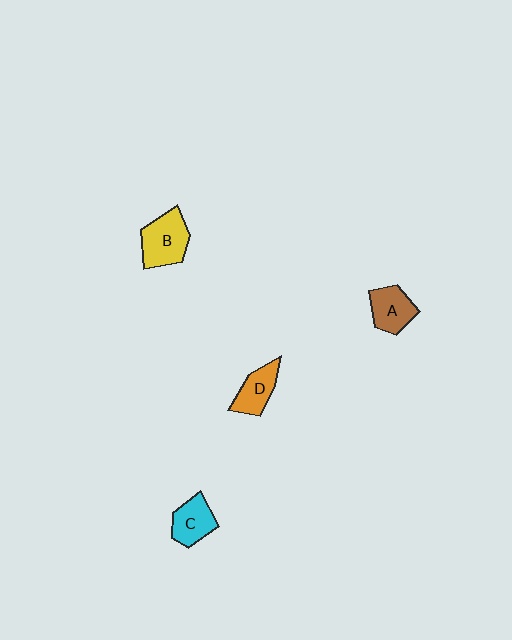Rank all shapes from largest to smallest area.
From largest to smallest: B (yellow), A (brown), C (cyan), D (orange).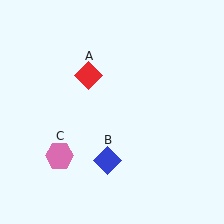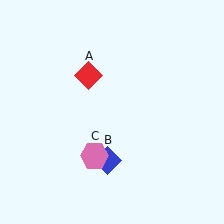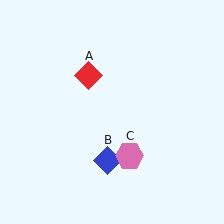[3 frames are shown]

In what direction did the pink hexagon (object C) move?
The pink hexagon (object C) moved right.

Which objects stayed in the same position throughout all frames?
Red diamond (object A) and blue diamond (object B) remained stationary.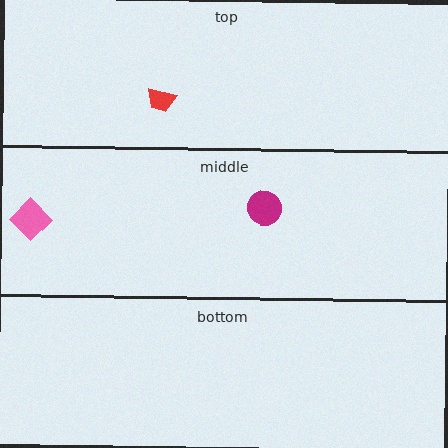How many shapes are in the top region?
1.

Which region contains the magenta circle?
The middle region.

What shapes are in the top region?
The red trapezoid.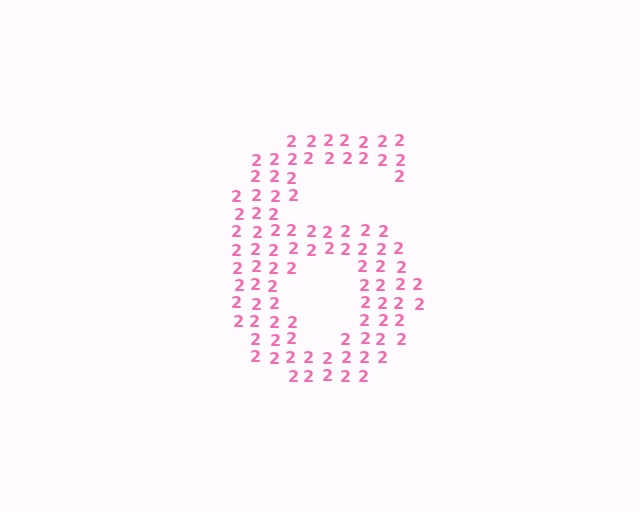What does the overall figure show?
The overall figure shows the digit 6.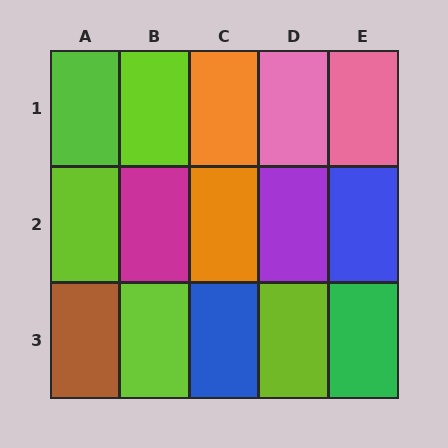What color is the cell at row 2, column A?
Lime.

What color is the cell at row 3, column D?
Lime.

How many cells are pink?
2 cells are pink.